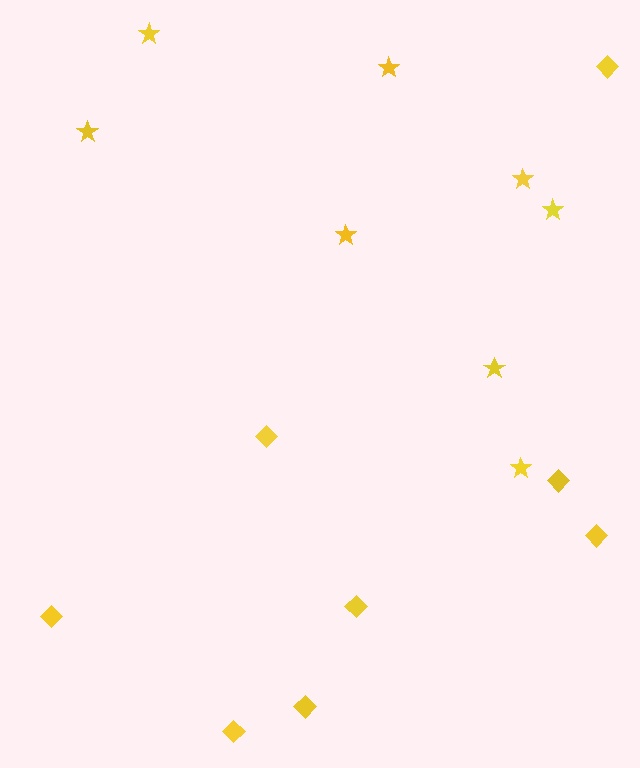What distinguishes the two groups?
There are 2 groups: one group of diamonds (8) and one group of stars (8).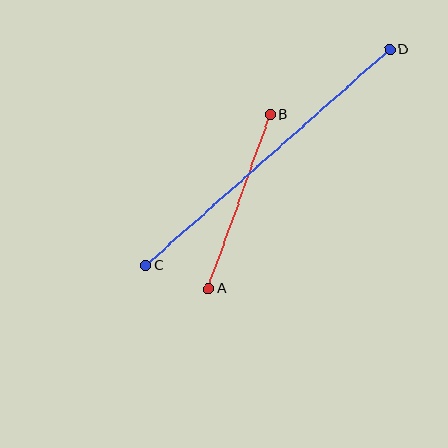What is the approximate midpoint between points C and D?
The midpoint is at approximately (268, 157) pixels.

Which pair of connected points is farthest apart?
Points C and D are farthest apart.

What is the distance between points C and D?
The distance is approximately 326 pixels.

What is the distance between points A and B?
The distance is approximately 185 pixels.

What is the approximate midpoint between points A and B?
The midpoint is at approximately (240, 202) pixels.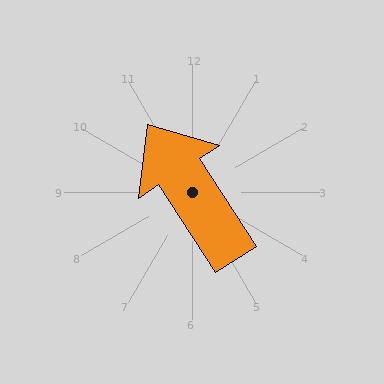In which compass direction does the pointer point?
Northwest.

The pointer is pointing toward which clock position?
Roughly 11 o'clock.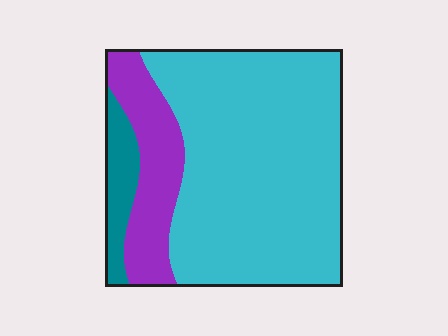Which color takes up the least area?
Teal, at roughly 10%.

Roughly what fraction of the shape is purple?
Purple covers about 20% of the shape.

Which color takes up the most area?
Cyan, at roughly 70%.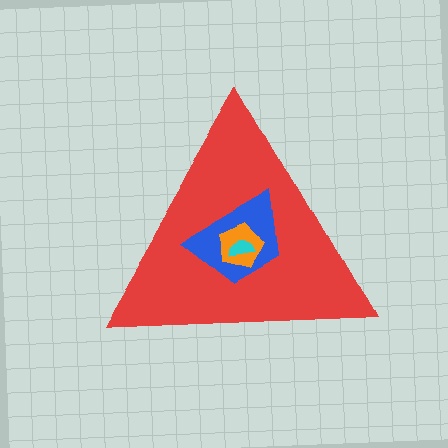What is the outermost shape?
The red triangle.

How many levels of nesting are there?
4.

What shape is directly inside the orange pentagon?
The cyan semicircle.